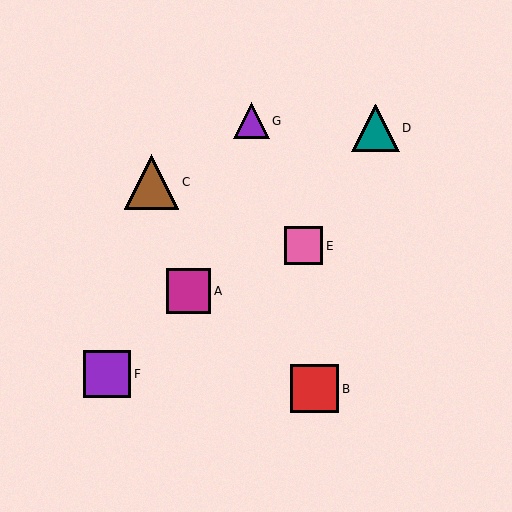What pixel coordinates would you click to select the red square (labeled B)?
Click at (315, 389) to select the red square B.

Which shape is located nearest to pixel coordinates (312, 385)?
The red square (labeled B) at (315, 389) is nearest to that location.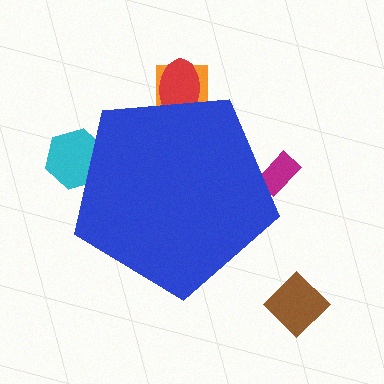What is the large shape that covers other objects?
A blue pentagon.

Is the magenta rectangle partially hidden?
Yes, the magenta rectangle is partially hidden behind the blue pentagon.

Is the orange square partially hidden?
Yes, the orange square is partially hidden behind the blue pentagon.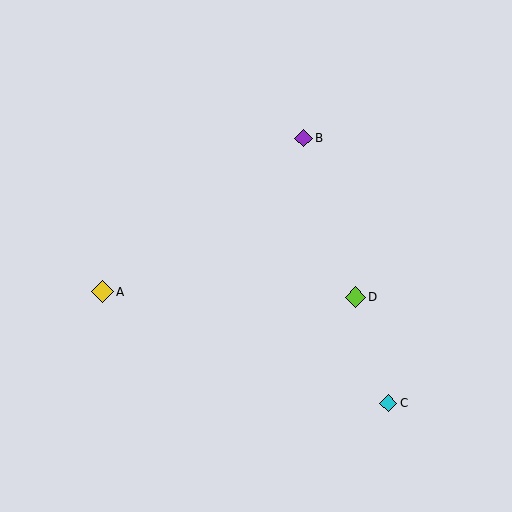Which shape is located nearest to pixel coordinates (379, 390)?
The cyan diamond (labeled C) at (388, 403) is nearest to that location.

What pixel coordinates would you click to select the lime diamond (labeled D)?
Click at (355, 297) to select the lime diamond D.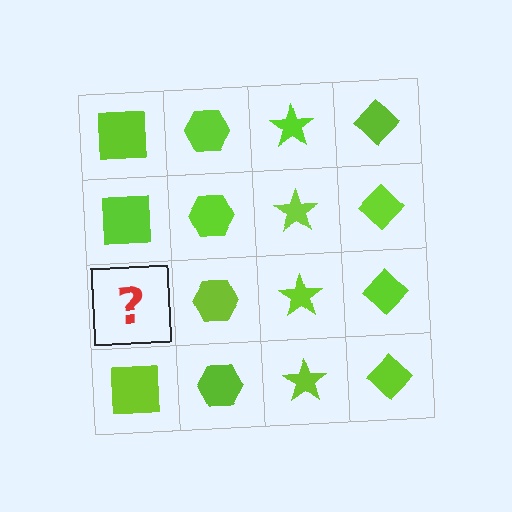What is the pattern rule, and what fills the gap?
The rule is that each column has a consistent shape. The gap should be filled with a lime square.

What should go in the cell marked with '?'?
The missing cell should contain a lime square.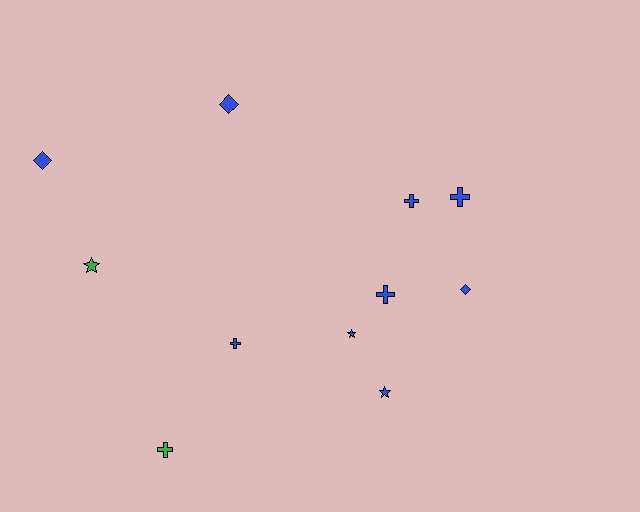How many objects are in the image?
There are 11 objects.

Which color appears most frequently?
Blue, with 9 objects.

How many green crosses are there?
There is 1 green cross.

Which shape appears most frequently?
Cross, with 5 objects.